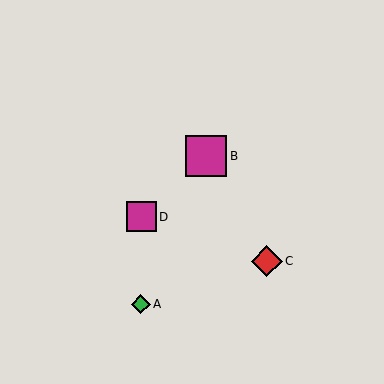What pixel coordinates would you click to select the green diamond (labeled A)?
Click at (141, 304) to select the green diamond A.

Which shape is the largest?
The magenta square (labeled B) is the largest.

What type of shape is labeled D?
Shape D is a magenta square.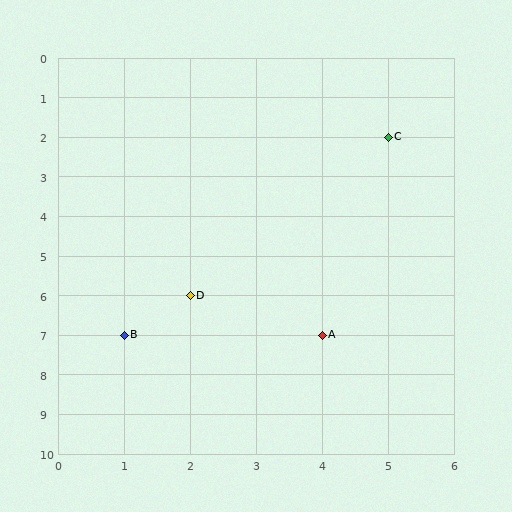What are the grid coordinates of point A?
Point A is at grid coordinates (4, 7).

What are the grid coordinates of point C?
Point C is at grid coordinates (5, 2).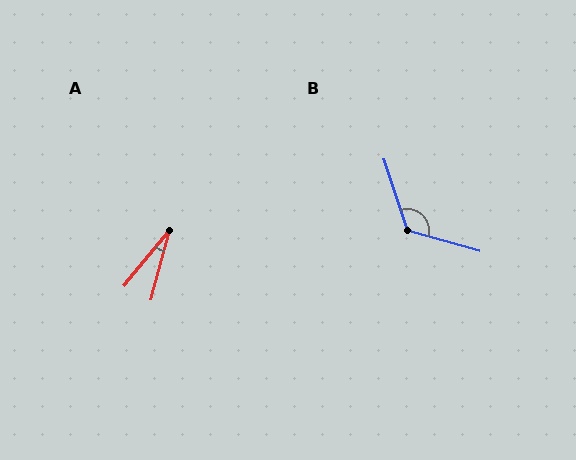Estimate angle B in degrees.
Approximately 124 degrees.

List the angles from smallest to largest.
A (25°), B (124°).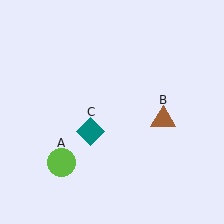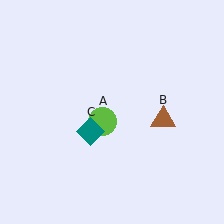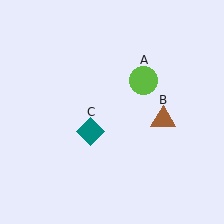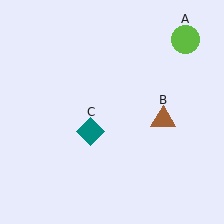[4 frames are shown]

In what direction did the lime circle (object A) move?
The lime circle (object A) moved up and to the right.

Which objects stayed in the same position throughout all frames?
Brown triangle (object B) and teal diamond (object C) remained stationary.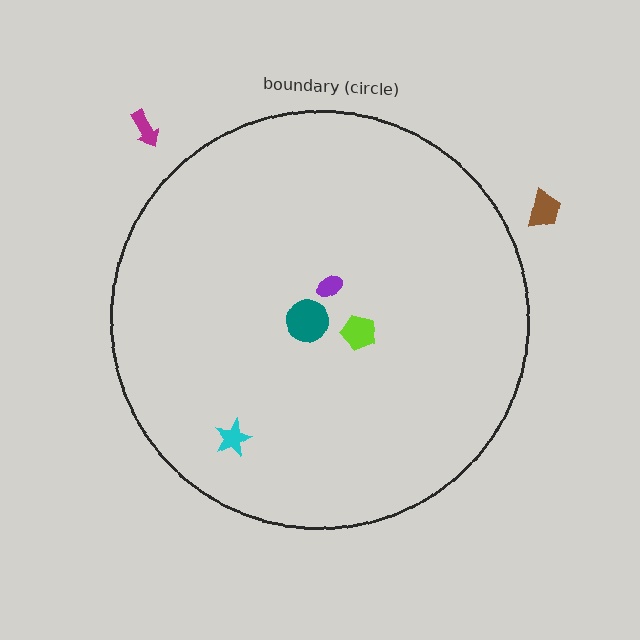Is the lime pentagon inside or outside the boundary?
Inside.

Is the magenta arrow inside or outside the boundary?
Outside.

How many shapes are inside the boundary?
4 inside, 2 outside.